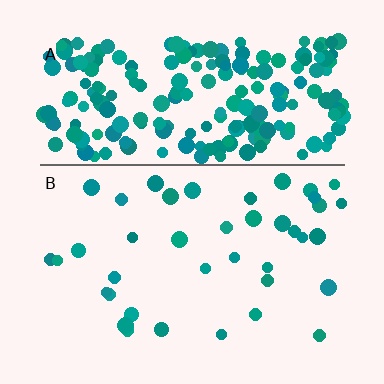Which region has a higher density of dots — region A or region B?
A (the top).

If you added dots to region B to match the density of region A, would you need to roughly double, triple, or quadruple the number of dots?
Approximately quadruple.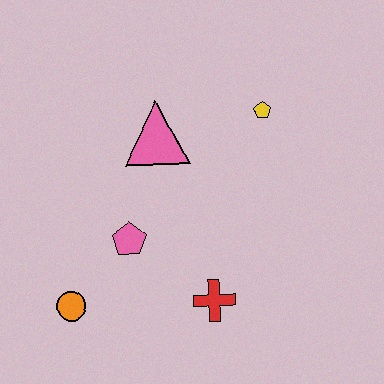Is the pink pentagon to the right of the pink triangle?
No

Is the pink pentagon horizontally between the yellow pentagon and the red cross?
No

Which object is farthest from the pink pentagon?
The yellow pentagon is farthest from the pink pentagon.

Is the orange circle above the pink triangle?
No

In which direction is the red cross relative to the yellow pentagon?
The red cross is below the yellow pentagon.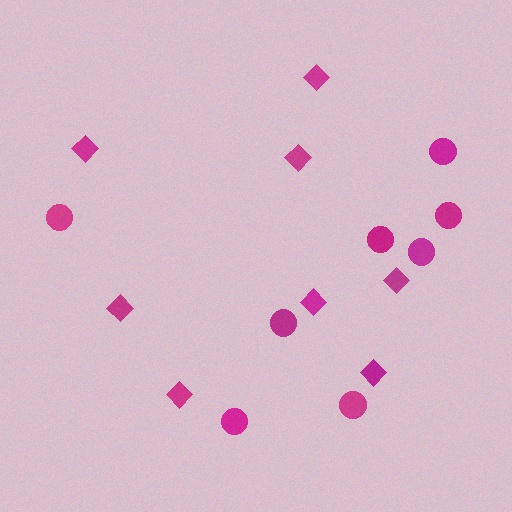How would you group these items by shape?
There are 2 groups: one group of circles (8) and one group of diamonds (8).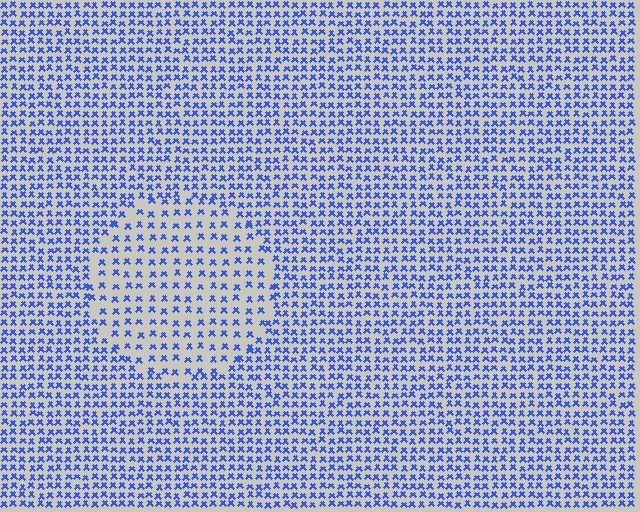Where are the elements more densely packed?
The elements are more densely packed outside the circle boundary.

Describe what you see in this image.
The image contains small blue elements arranged at two different densities. A circle-shaped region is visible where the elements are less densely packed than the surrounding area.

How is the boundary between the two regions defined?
The boundary is defined by a change in element density (approximately 1.8x ratio). All elements are the same color, size, and shape.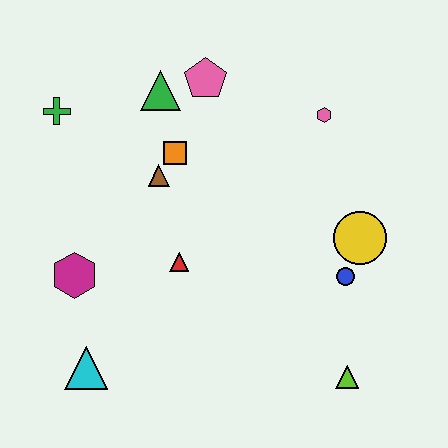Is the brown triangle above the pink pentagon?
No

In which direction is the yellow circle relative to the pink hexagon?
The yellow circle is below the pink hexagon.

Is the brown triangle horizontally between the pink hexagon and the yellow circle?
No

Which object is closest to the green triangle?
The pink pentagon is closest to the green triangle.